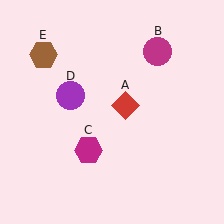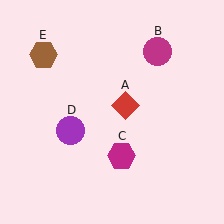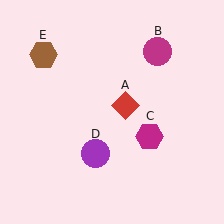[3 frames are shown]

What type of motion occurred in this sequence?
The magenta hexagon (object C), purple circle (object D) rotated counterclockwise around the center of the scene.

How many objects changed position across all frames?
2 objects changed position: magenta hexagon (object C), purple circle (object D).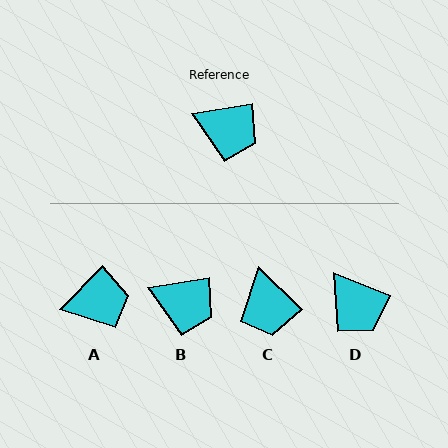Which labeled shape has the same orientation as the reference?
B.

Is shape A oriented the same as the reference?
No, it is off by about 37 degrees.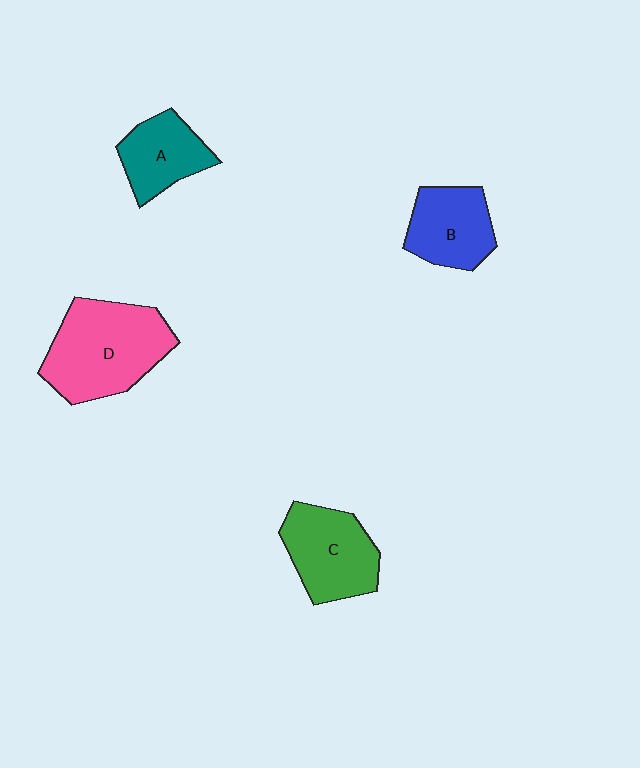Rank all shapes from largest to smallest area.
From largest to smallest: D (pink), C (green), B (blue), A (teal).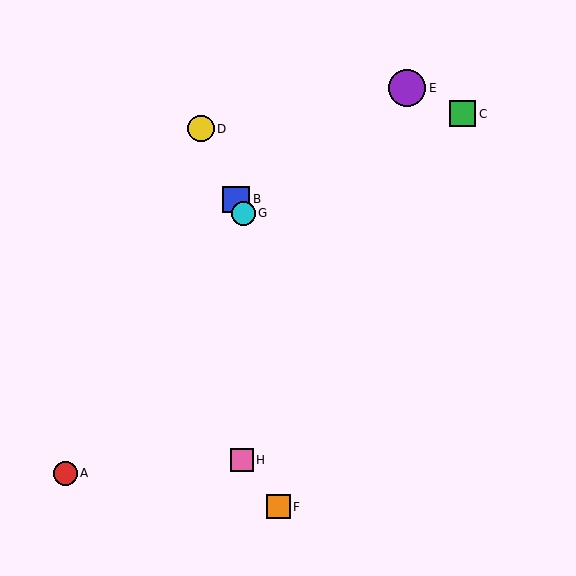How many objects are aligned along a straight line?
3 objects (B, D, G) are aligned along a straight line.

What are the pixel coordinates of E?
Object E is at (407, 88).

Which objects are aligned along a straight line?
Objects B, D, G are aligned along a straight line.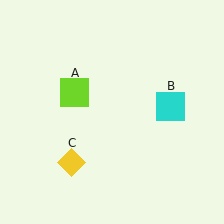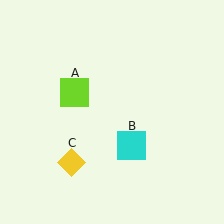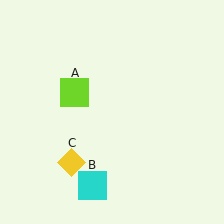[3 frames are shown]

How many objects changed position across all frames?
1 object changed position: cyan square (object B).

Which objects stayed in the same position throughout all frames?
Lime square (object A) and yellow diamond (object C) remained stationary.